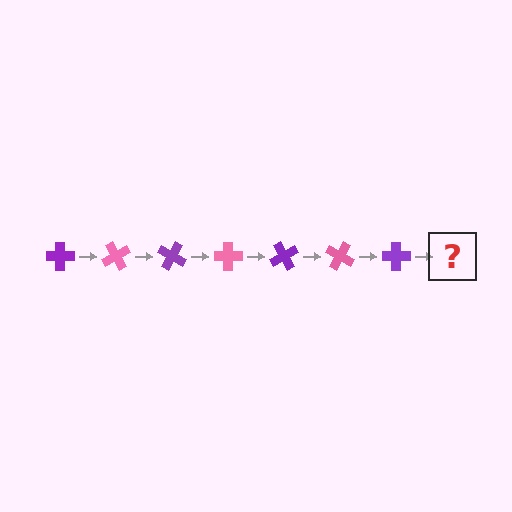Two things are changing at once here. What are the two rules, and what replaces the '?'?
The two rules are that it rotates 60 degrees each step and the color cycles through purple and pink. The '?' should be a pink cross, rotated 420 degrees from the start.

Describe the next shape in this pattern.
It should be a pink cross, rotated 420 degrees from the start.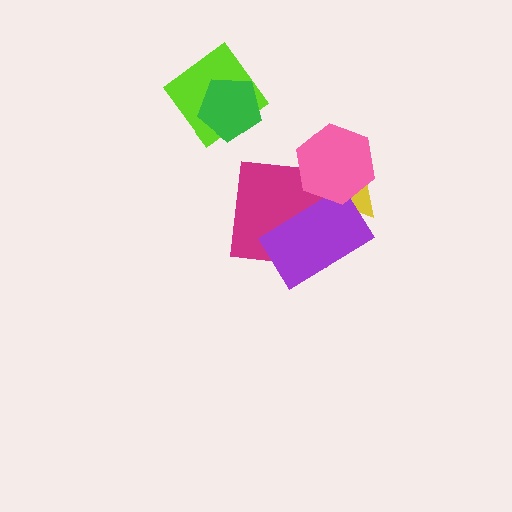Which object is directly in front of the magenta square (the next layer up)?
The purple rectangle is directly in front of the magenta square.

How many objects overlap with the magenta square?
2 objects overlap with the magenta square.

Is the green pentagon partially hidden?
No, no other shape covers it.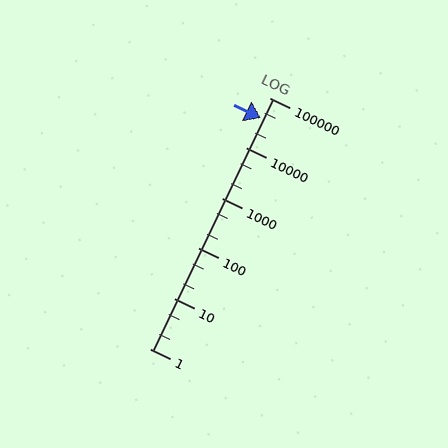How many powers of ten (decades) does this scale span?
The scale spans 5 decades, from 1 to 100000.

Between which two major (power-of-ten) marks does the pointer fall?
The pointer is between 10000 and 100000.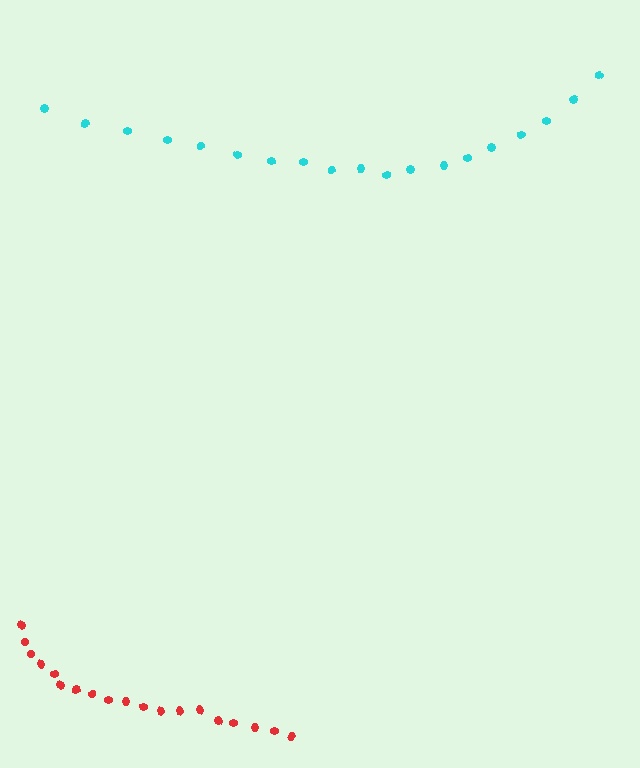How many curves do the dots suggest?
There are 2 distinct paths.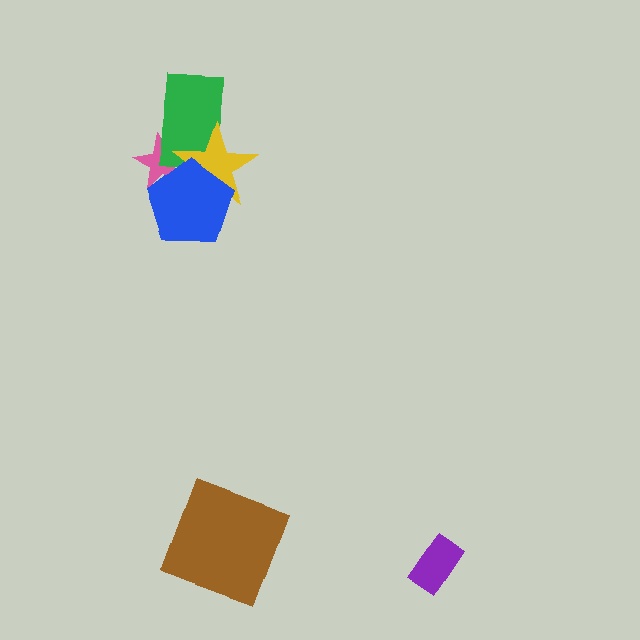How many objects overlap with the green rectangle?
3 objects overlap with the green rectangle.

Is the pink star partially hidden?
Yes, it is partially covered by another shape.